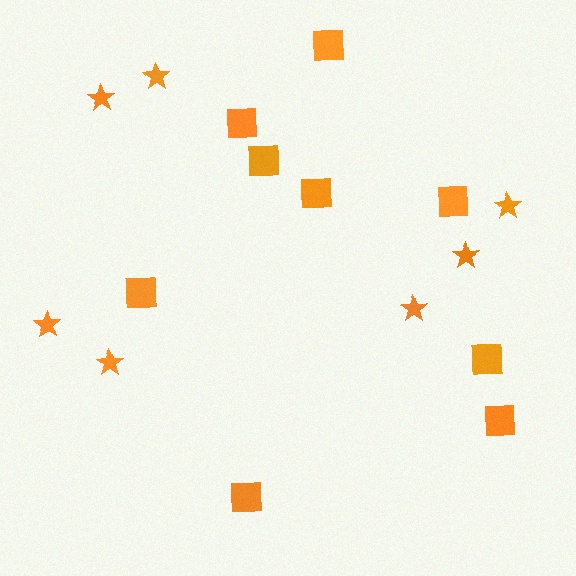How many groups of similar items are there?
There are 2 groups: one group of squares (9) and one group of stars (7).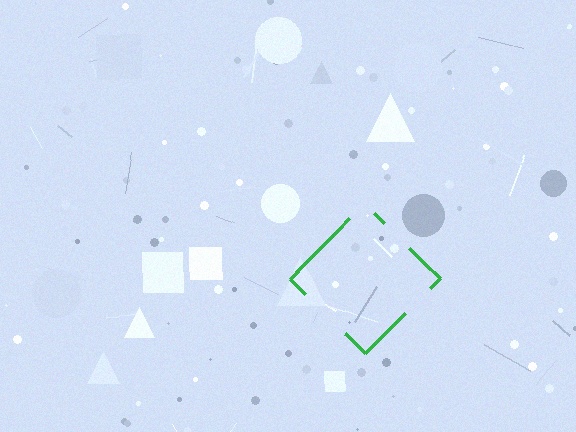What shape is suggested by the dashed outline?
The dashed outline suggests a diamond.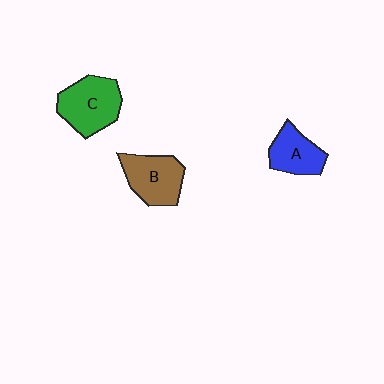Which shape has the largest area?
Shape C (green).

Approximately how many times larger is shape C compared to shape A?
Approximately 1.4 times.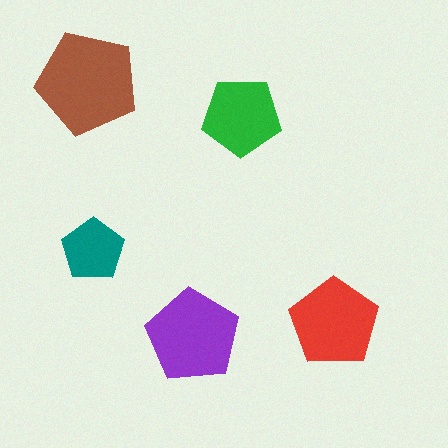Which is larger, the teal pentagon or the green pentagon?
The green one.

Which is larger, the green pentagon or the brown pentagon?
The brown one.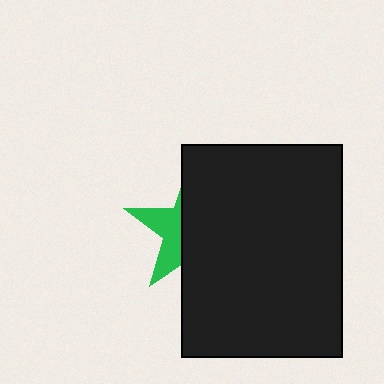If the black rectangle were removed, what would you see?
You would see the complete green star.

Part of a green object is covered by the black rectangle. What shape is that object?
It is a star.